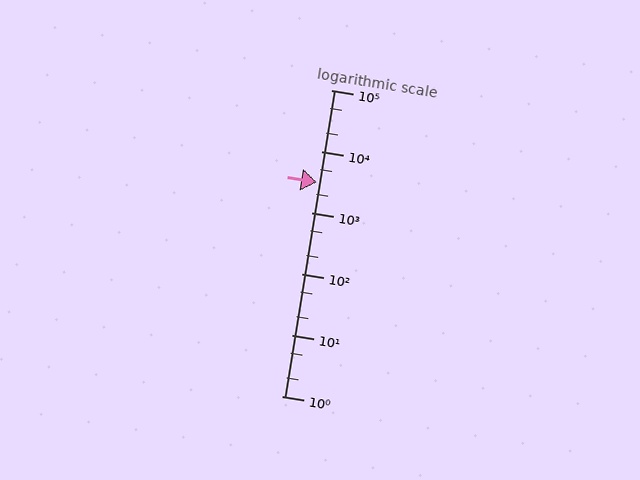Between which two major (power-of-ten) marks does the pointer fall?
The pointer is between 1000 and 10000.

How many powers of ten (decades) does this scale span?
The scale spans 5 decades, from 1 to 100000.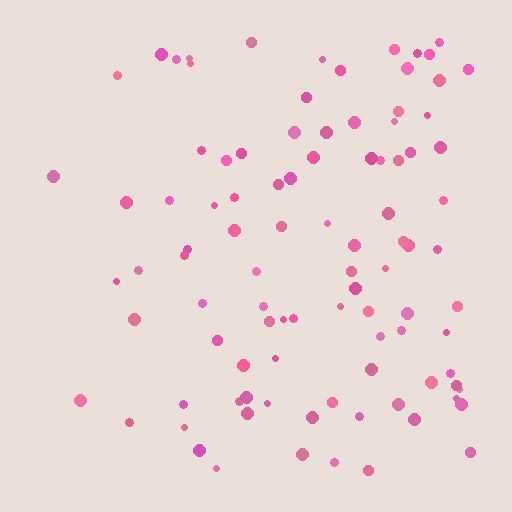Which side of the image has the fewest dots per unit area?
The left.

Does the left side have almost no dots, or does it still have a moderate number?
Still a moderate number, just noticeably fewer than the right.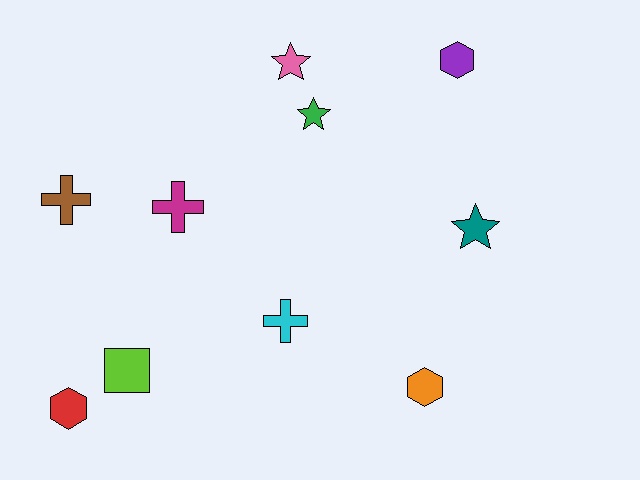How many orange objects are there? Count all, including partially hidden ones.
There is 1 orange object.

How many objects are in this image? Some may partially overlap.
There are 10 objects.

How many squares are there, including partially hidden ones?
There is 1 square.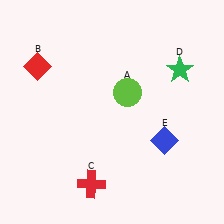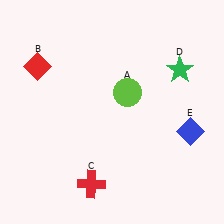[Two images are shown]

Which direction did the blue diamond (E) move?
The blue diamond (E) moved right.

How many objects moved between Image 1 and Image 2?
1 object moved between the two images.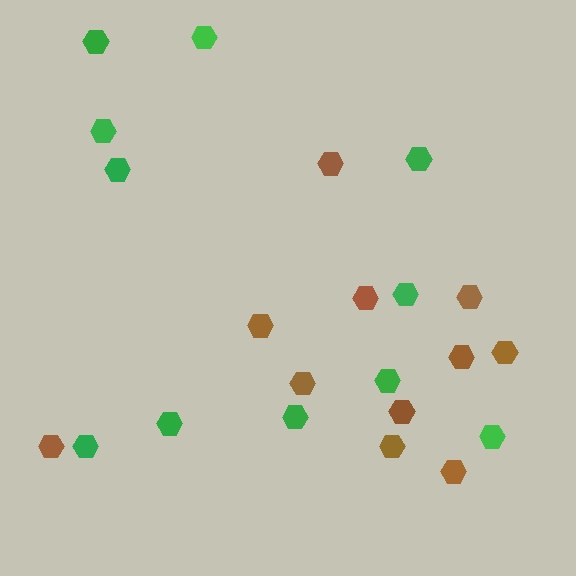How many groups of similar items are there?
There are 2 groups: one group of green hexagons (11) and one group of brown hexagons (11).